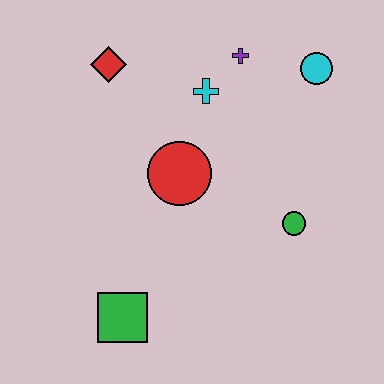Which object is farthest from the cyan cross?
The green square is farthest from the cyan cross.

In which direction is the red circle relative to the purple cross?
The red circle is below the purple cross.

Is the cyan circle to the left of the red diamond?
No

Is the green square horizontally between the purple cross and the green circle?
No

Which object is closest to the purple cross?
The cyan cross is closest to the purple cross.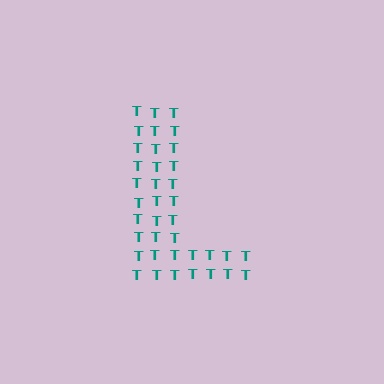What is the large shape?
The large shape is the letter L.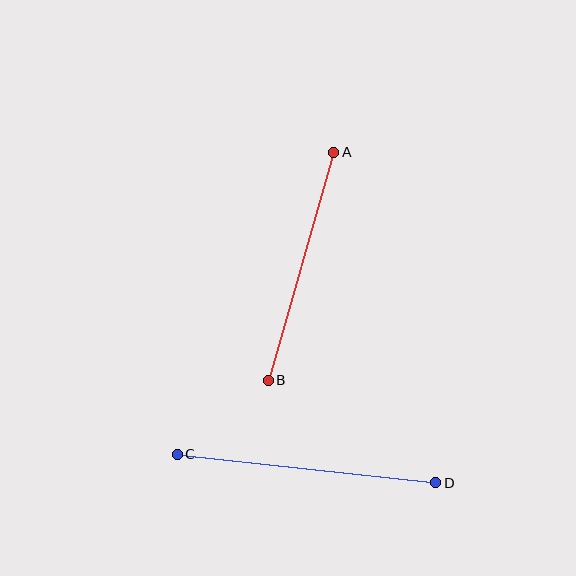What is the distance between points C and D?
The distance is approximately 260 pixels.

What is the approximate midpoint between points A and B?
The midpoint is at approximately (301, 266) pixels.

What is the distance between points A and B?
The distance is approximately 237 pixels.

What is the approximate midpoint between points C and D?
The midpoint is at approximately (307, 469) pixels.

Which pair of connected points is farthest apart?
Points C and D are farthest apart.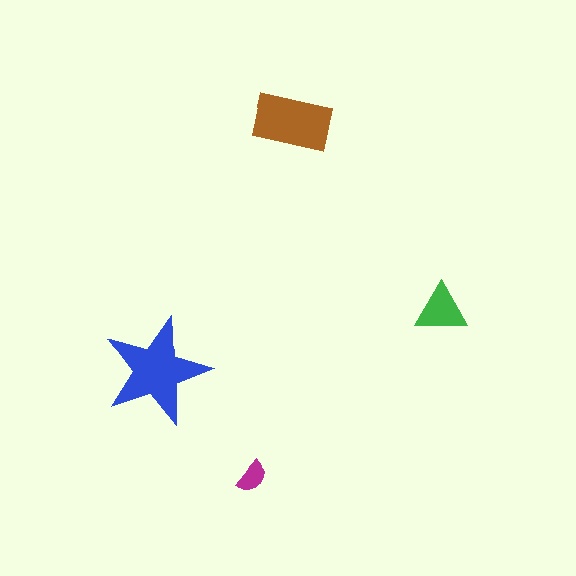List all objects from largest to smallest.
The blue star, the brown rectangle, the green triangle, the magenta semicircle.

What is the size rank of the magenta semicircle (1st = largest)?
4th.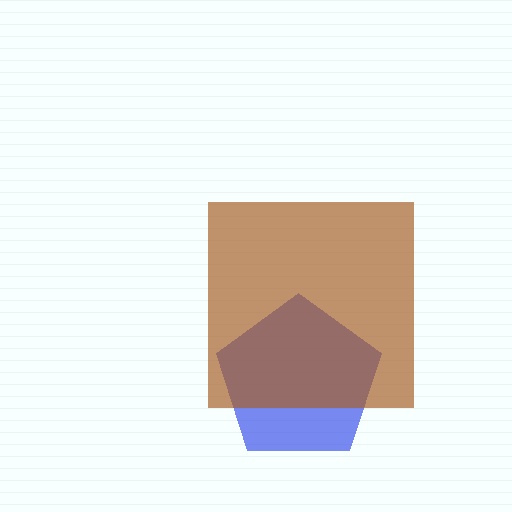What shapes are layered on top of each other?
The layered shapes are: a blue pentagon, a brown square.